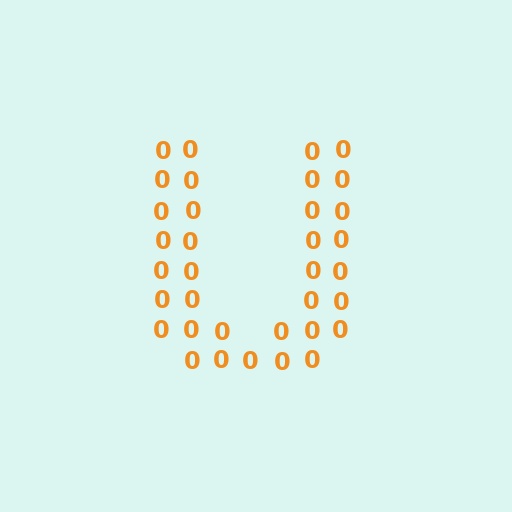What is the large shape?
The large shape is the letter U.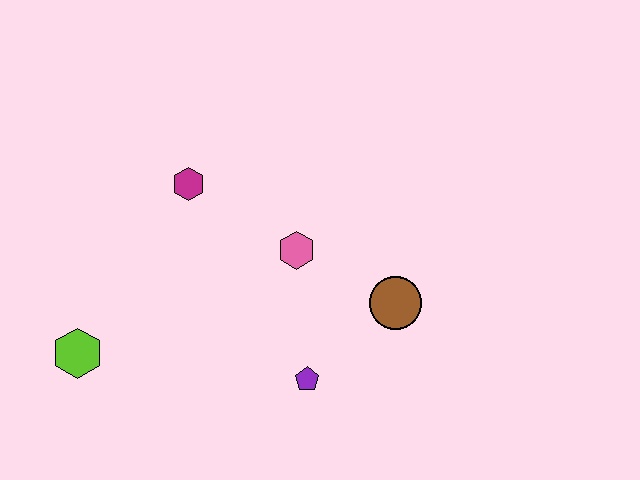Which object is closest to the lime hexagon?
The magenta hexagon is closest to the lime hexagon.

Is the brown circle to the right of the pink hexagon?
Yes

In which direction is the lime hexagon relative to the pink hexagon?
The lime hexagon is to the left of the pink hexagon.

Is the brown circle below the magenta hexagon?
Yes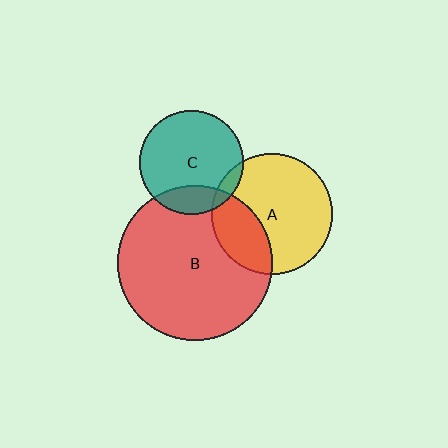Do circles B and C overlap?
Yes.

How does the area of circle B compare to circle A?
Approximately 1.6 times.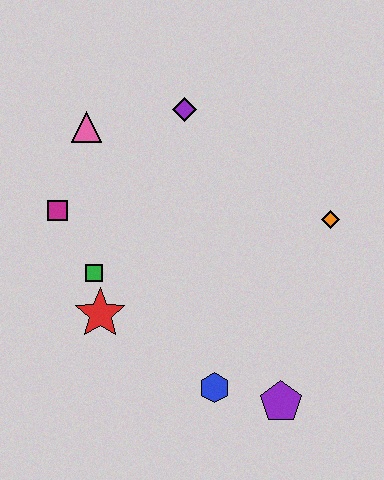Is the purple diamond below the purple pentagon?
No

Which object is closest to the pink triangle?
The magenta square is closest to the pink triangle.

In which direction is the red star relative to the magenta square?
The red star is below the magenta square.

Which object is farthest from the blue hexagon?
The pink triangle is farthest from the blue hexagon.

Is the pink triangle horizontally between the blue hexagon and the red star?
No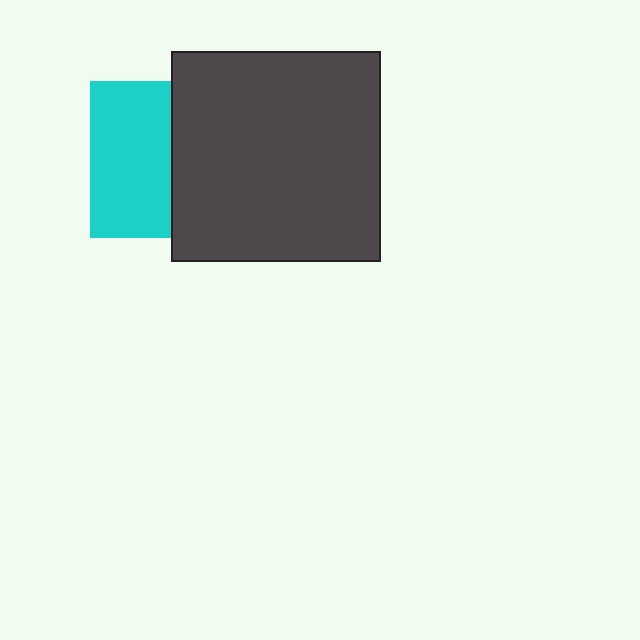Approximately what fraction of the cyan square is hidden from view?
Roughly 47% of the cyan square is hidden behind the dark gray square.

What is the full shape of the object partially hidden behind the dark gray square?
The partially hidden object is a cyan square.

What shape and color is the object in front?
The object in front is a dark gray square.